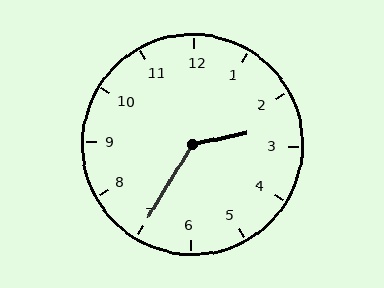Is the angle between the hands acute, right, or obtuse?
It is obtuse.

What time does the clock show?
2:35.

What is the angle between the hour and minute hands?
Approximately 132 degrees.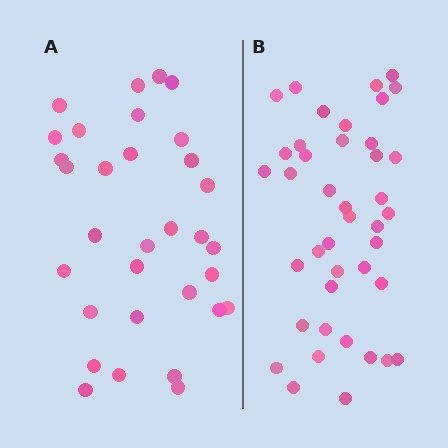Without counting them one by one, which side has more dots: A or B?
Region B (the right region) has more dots.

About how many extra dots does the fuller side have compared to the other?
Region B has roughly 8 or so more dots than region A.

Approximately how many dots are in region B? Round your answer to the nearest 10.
About 40 dots. (The exact count is 41, which rounds to 40.)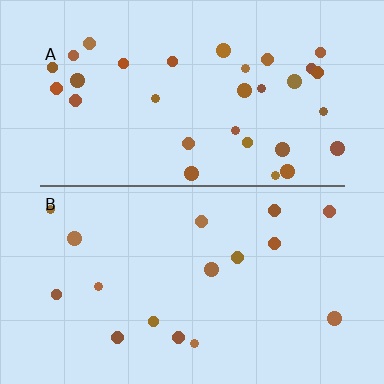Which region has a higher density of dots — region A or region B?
A (the top).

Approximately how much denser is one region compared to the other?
Approximately 2.0× — region A over region B.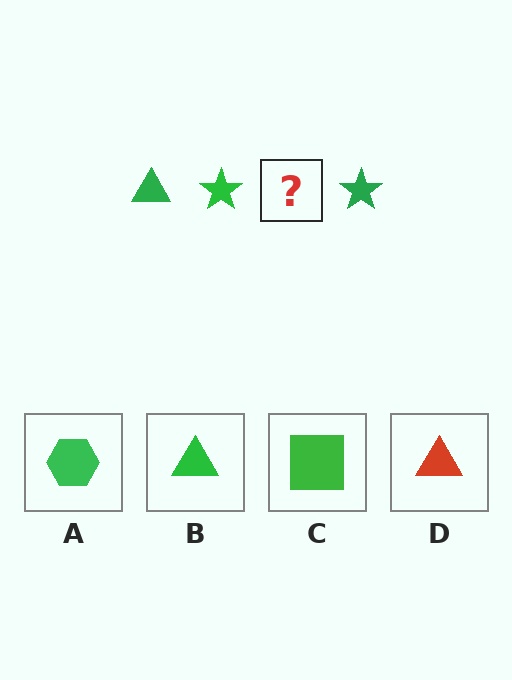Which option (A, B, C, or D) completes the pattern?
B.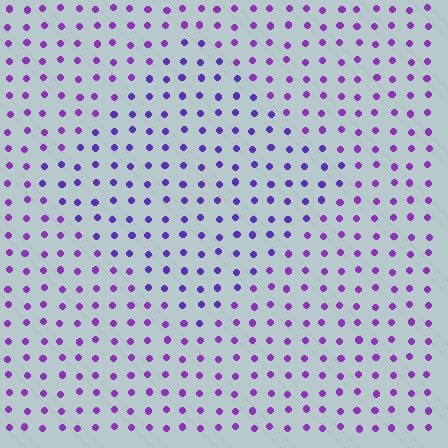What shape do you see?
I see a diamond.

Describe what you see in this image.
The image is filled with small purple elements in a uniform arrangement. A diamond-shaped region is visible where the elements are tinted to a slightly different hue, forming a subtle color boundary.